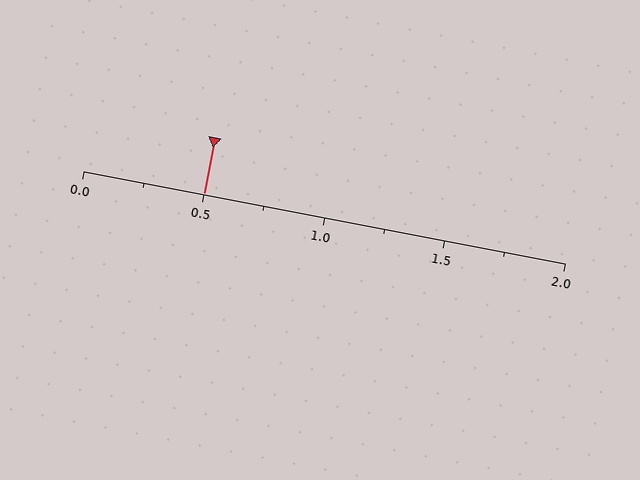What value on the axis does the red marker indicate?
The marker indicates approximately 0.5.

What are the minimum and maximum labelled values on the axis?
The axis runs from 0.0 to 2.0.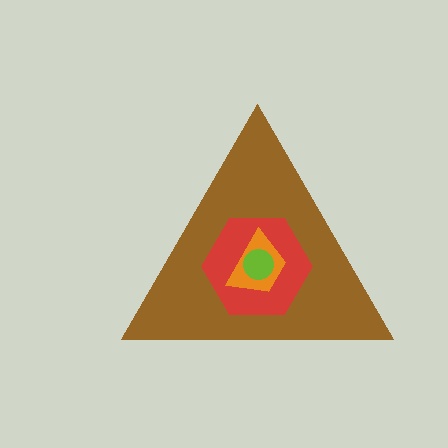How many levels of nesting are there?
4.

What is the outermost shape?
The brown triangle.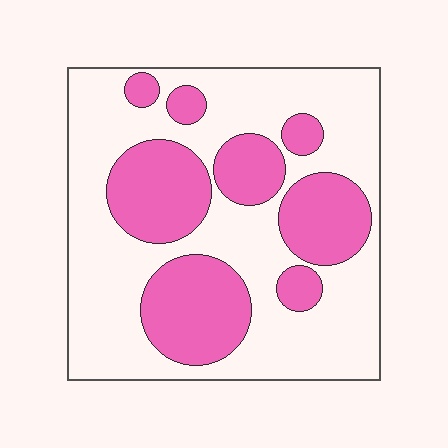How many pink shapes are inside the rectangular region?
8.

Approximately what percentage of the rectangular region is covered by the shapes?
Approximately 35%.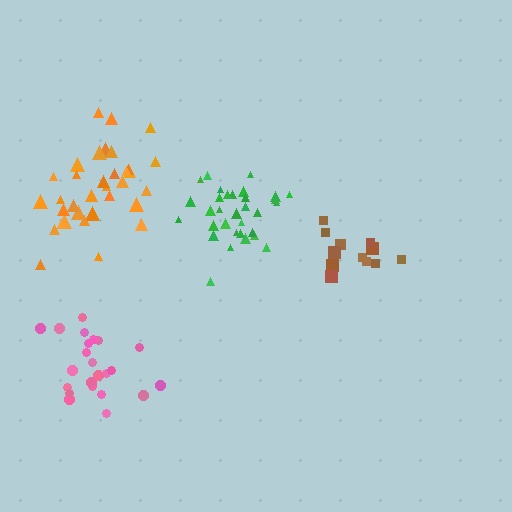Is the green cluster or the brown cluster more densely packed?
Green.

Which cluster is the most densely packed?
Green.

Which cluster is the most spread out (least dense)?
Brown.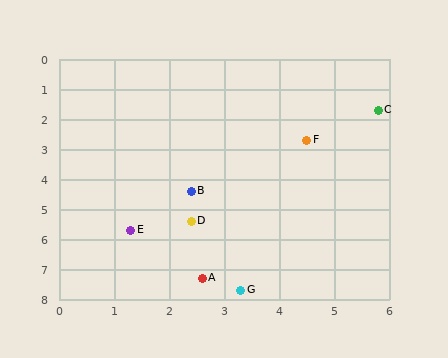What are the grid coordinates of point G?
Point G is at approximately (3.3, 7.7).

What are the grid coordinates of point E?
Point E is at approximately (1.3, 5.7).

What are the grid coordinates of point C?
Point C is at approximately (5.8, 1.7).